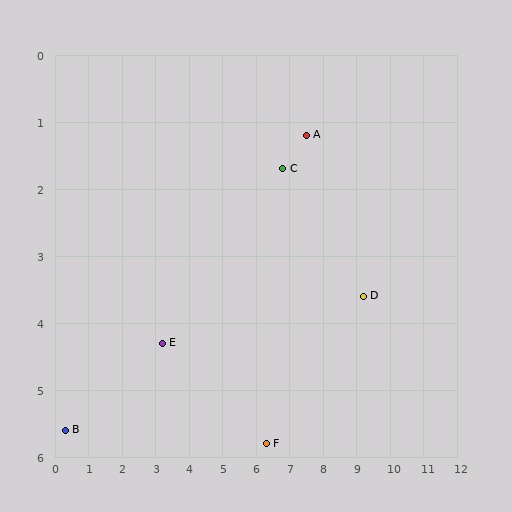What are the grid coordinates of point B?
Point B is at approximately (0.3, 5.6).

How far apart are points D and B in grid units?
Points D and B are about 9.1 grid units apart.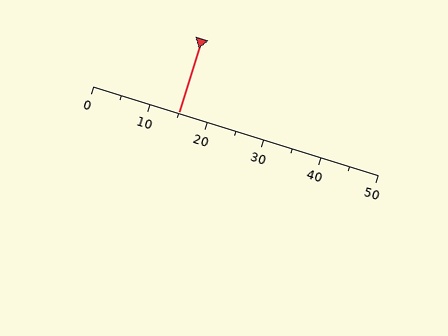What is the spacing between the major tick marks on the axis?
The major ticks are spaced 10 apart.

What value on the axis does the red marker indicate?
The marker indicates approximately 15.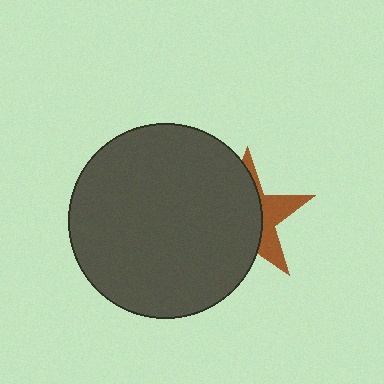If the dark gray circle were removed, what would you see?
You would see the complete brown star.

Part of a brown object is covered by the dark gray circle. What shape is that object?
It is a star.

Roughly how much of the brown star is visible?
A small part of it is visible (roughly 35%).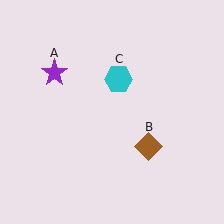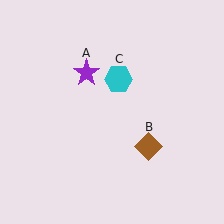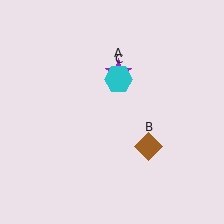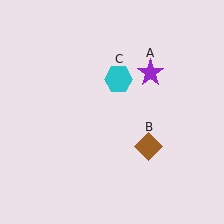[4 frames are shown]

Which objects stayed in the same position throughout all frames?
Brown diamond (object B) and cyan hexagon (object C) remained stationary.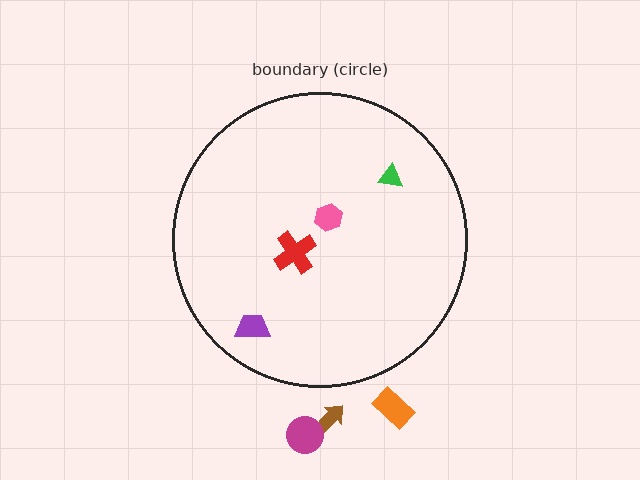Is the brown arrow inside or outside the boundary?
Outside.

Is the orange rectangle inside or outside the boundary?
Outside.